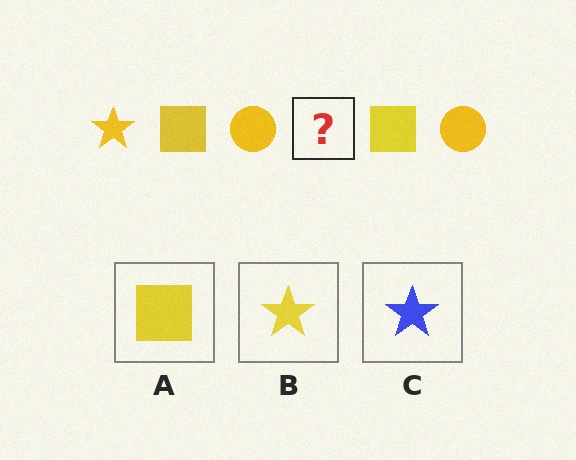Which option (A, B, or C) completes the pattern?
B.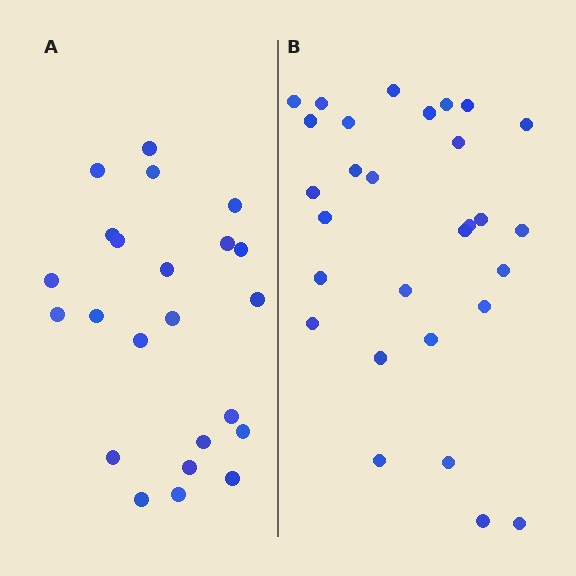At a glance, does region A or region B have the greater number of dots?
Region B (the right region) has more dots.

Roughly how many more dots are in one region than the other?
Region B has about 6 more dots than region A.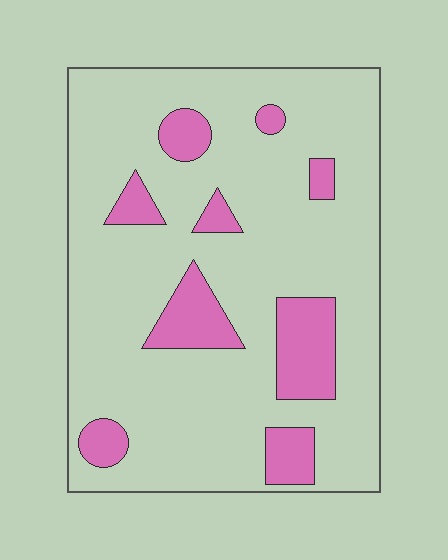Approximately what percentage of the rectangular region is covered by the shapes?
Approximately 15%.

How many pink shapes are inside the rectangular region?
9.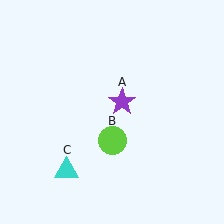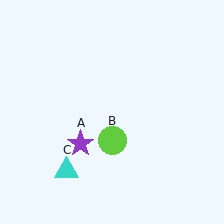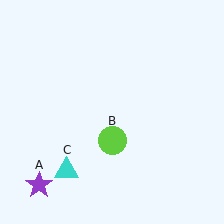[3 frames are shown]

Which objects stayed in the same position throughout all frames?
Lime circle (object B) and cyan triangle (object C) remained stationary.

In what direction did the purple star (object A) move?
The purple star (object A) moved down and to the left.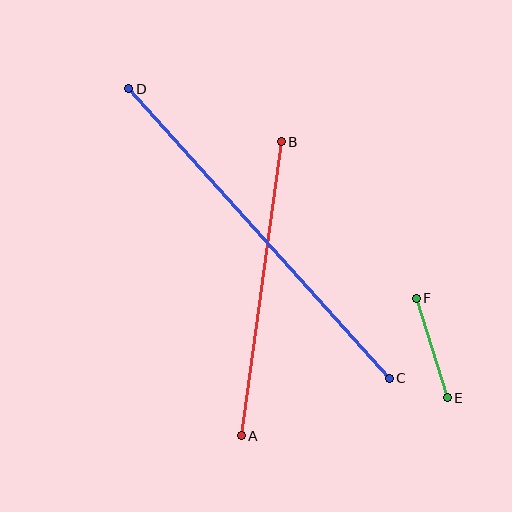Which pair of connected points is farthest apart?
Points C and D are farthest apart.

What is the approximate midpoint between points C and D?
The midpoint is at approximately (259, 233) pixels.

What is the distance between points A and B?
The distance is approximately 297 pixels.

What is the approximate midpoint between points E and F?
The midpoint is at approximately (432, 348) pixels.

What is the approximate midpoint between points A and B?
The midpoint is at approximately (261, 289) pixels.